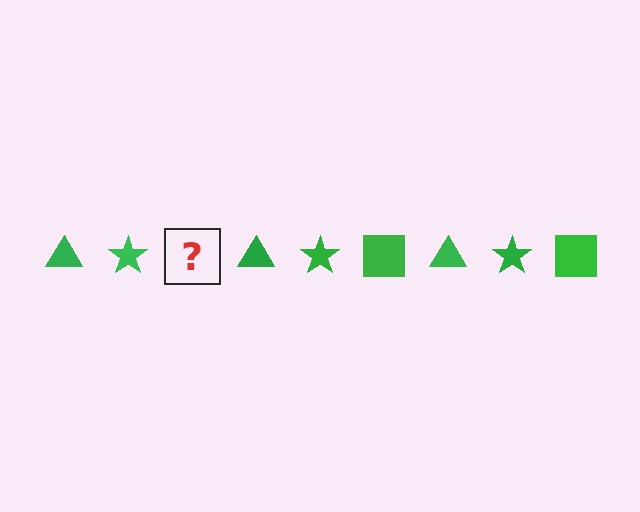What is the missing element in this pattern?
The missing element is a green square.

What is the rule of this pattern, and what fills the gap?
The rule is that the pattern cycles through triangle, star, square shapes in green. The gap should be filled with a green square.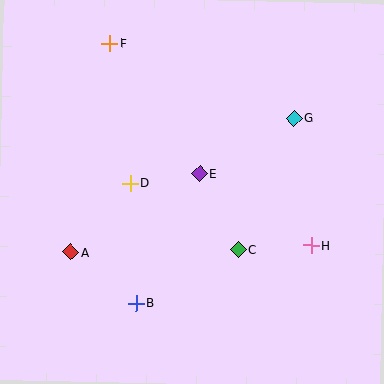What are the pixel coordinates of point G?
Point G is at (294, 118).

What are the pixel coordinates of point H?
Point H is at (311, 245).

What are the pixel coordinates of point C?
Point C is at (238, 250).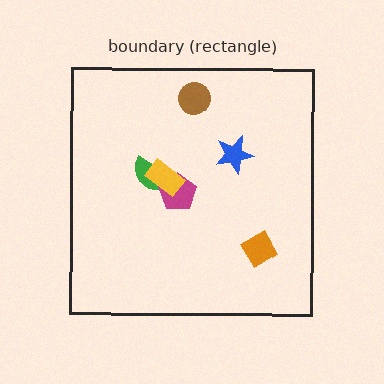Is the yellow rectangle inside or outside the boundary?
Inside.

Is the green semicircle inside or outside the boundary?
Inside.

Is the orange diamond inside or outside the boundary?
Inside.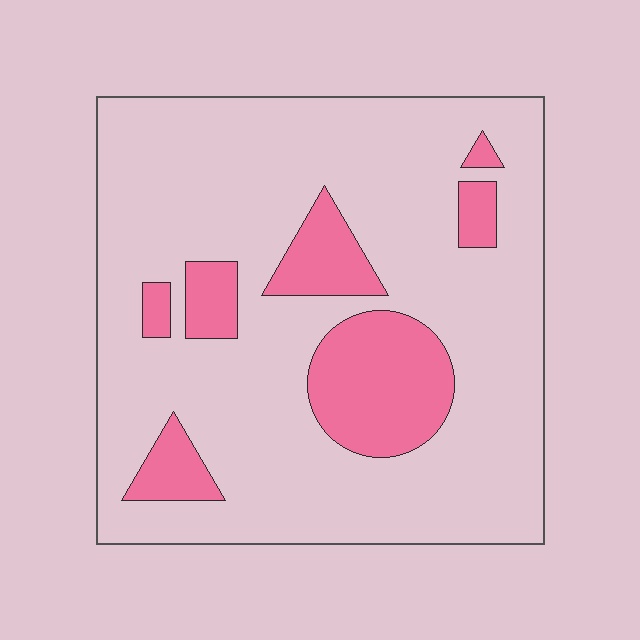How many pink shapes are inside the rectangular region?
7.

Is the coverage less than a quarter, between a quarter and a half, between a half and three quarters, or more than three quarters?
Less than a quarter.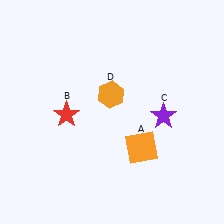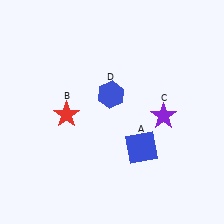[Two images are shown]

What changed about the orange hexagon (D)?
In Image 1, D is orange. In Image 2, it changed to blue.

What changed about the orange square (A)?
In Image 1, A is orange. In Image 2, it changed to blue.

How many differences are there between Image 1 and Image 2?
There are 2 differences between the two images.